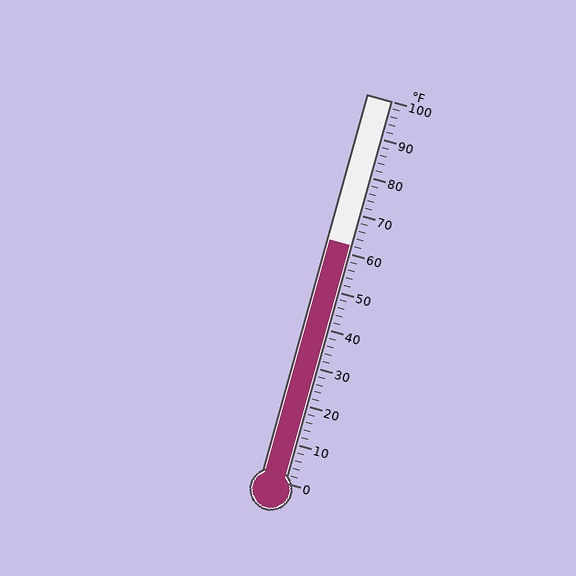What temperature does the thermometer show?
The thermometer shows approximately 62°F.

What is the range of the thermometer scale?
The thermometer scale ranges from 0°F to 100°F.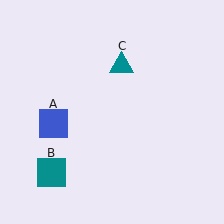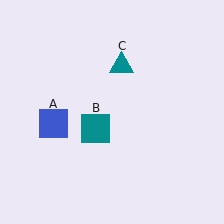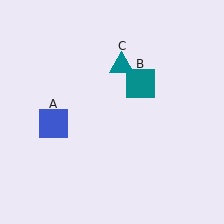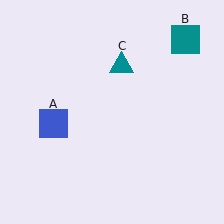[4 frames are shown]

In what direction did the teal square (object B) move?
The teal square (object B) moved up and to the right.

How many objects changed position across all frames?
1 object changed position: teal square (object B).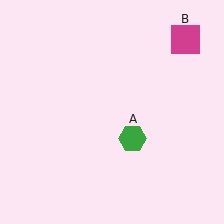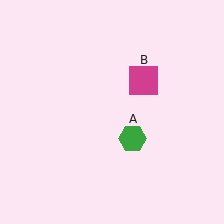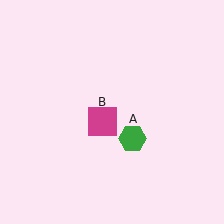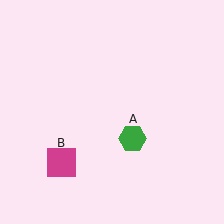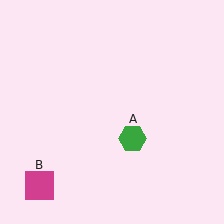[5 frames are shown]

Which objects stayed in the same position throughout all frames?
Green hexagon (object A) remained stationary.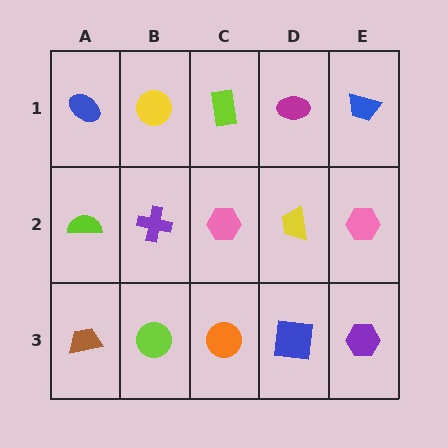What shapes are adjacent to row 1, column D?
A yellow trapezoid (row 2, column D), a lime rectangle (row 1, column C), a blue trapezoid (row 1, column E).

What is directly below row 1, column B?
A purple cross.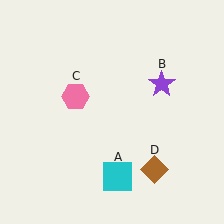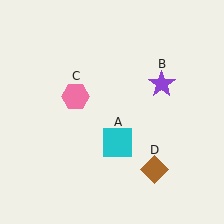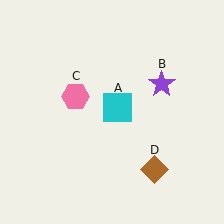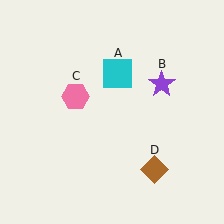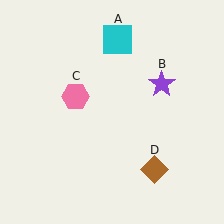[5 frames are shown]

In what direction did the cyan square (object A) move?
The cyan square (object A) moved up.